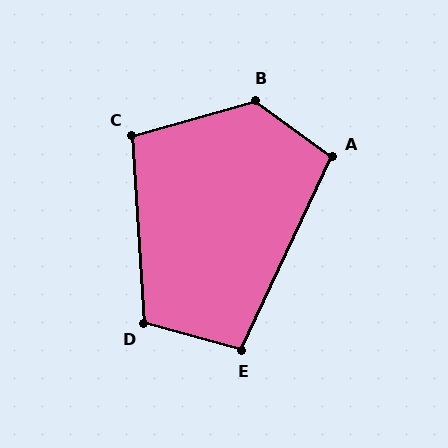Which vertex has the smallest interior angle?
E, at approximately 99 degrees.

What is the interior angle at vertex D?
Approximately 109 degrees (obtuse).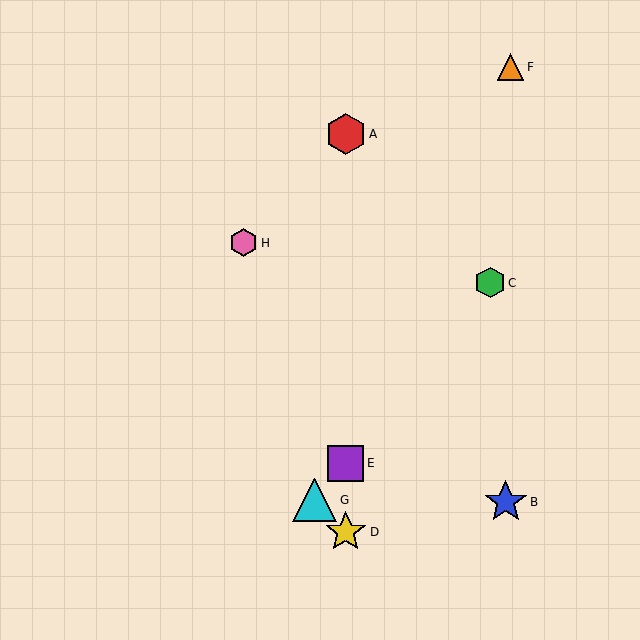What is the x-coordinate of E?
Object E is at x≈346.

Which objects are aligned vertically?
Objects A, D, E are aligned vertically.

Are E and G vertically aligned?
No, E is at x≈346 and G is at x≈315.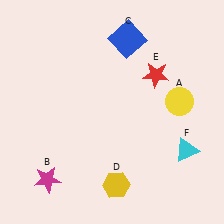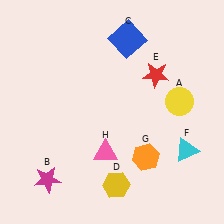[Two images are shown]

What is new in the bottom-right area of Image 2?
An orange hexagon (G) was added in the bottom-right area of Image 2.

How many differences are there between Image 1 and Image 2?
There are 2 differences between the two images.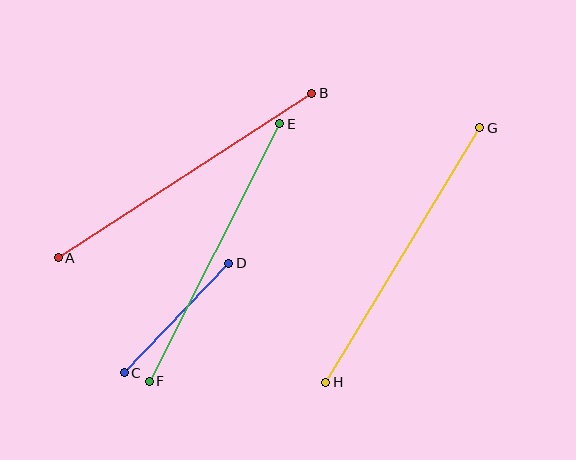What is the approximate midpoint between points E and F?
The midpoint is at approximately (214, 253) pixels.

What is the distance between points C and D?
The distance is approximately 152 pixels.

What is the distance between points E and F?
The distance is approximately 289 pixels.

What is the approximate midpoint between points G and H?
The midpoint is at approximately (403, 255) pixels.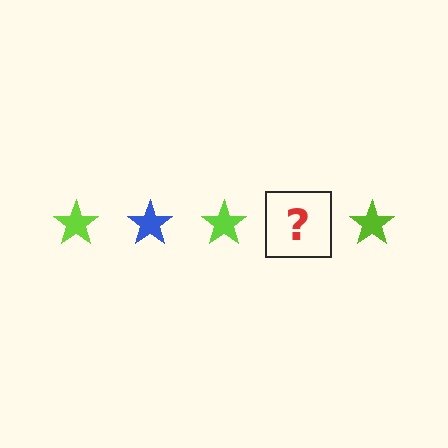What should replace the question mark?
The question mark should be replaced with a blue star.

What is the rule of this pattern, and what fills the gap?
The rule is that the pattern cycles through lime, blue stars. The gap should be filled with a blue star.